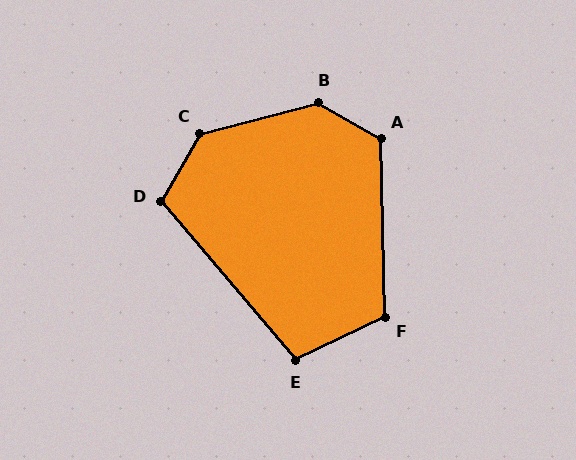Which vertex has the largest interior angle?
B, at approximately 136 degrees.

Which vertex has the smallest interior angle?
E, at approximately 105 degrees.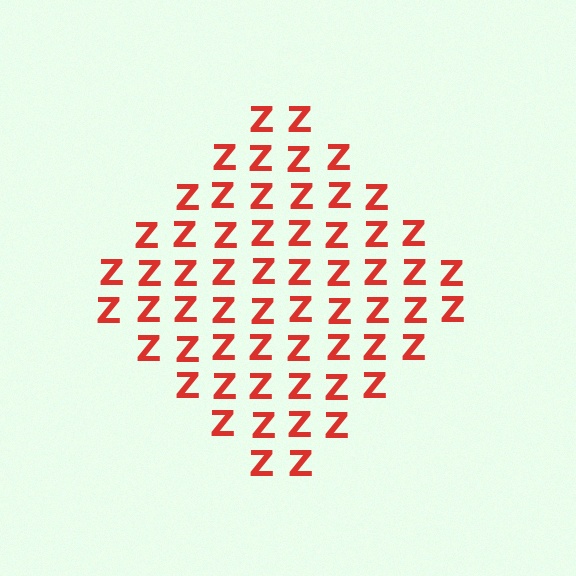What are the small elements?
The small elements are letter Z's.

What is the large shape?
The large shape is a diamond.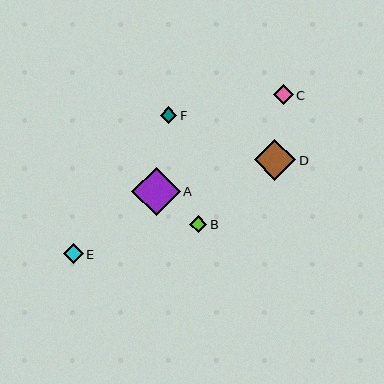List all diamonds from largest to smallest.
From largest to smallest: A, D, E, C, B, F.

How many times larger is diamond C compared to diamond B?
Diamond C is approximately 1.1 times the size of diamond B.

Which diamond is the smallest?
Diamond F is the smallest with a size of approximately 16 pixels.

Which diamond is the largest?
Diamond A is the largest with a size of approximately 49 pixels.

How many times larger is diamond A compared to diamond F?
Diamond A is approximately 3.0 times the size of diamond F.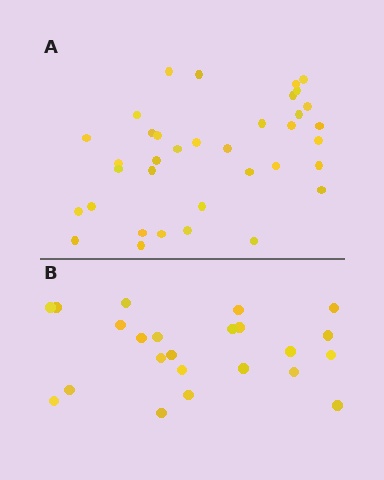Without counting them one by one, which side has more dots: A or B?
Region A (the top region) has more dots.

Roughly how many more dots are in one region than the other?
Region A has approximately 15 more dots than region B.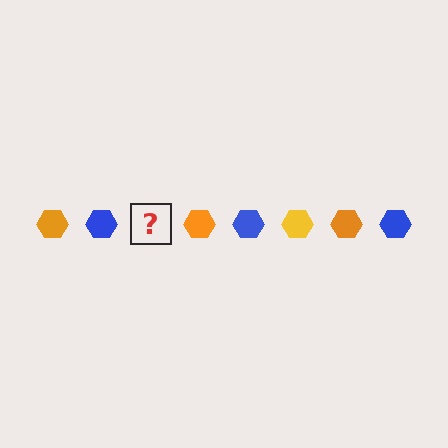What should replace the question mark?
The question mark should be replaced with a yellow hexagon.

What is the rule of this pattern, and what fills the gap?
The rule is that the pattern cycles through orange, blue, yellow hexagons. The gap should be filled with a yellow hexagon.